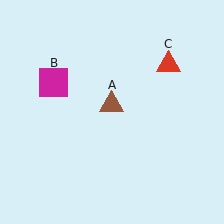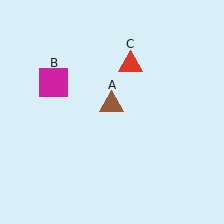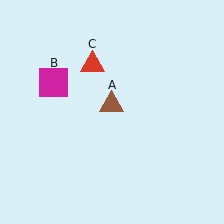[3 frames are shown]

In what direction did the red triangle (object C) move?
The red triangle (object C) moved left.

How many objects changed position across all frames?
1 object changed position: red triangle (object C).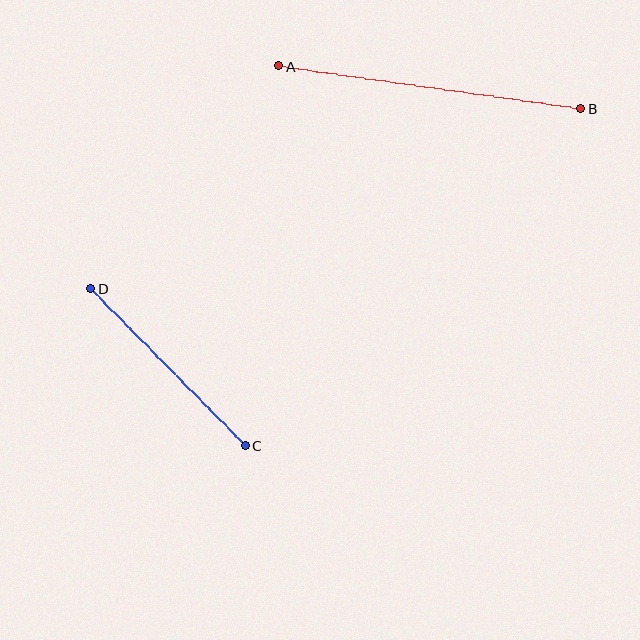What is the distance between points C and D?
The distance is approximately 221 pixels.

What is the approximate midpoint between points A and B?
The midpoint is at approximately (430, 87) pixels.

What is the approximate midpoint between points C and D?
The midpoint is at approximately (168, 367) pixels.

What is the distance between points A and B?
The distance is approximately 305 pixels.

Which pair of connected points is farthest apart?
Points A and B are farthest apart.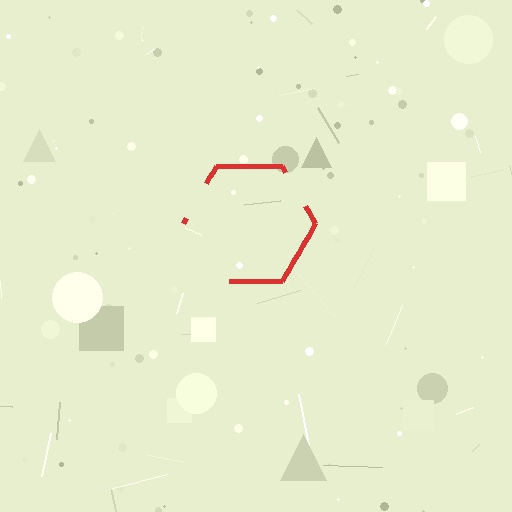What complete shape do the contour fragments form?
The contour fragments form a hexagon.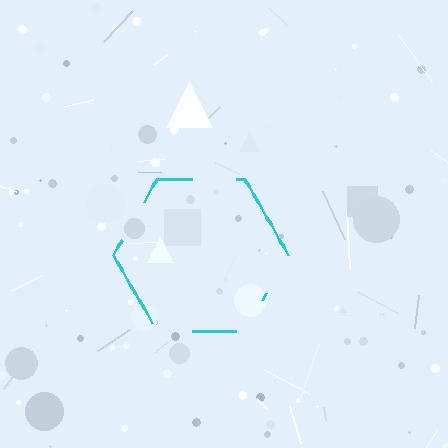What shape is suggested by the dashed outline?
The dashed outline suggests a hexagon.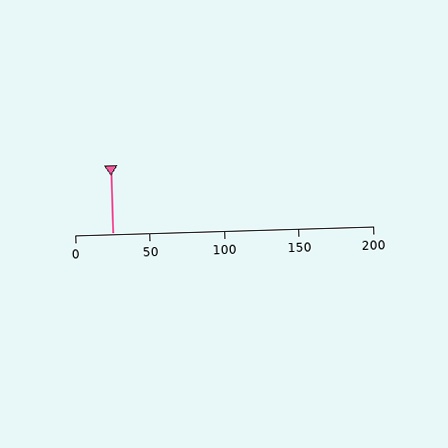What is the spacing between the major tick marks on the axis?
The major ticks are spaced 50 apart.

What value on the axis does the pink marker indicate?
The marker indicates approximately 25.